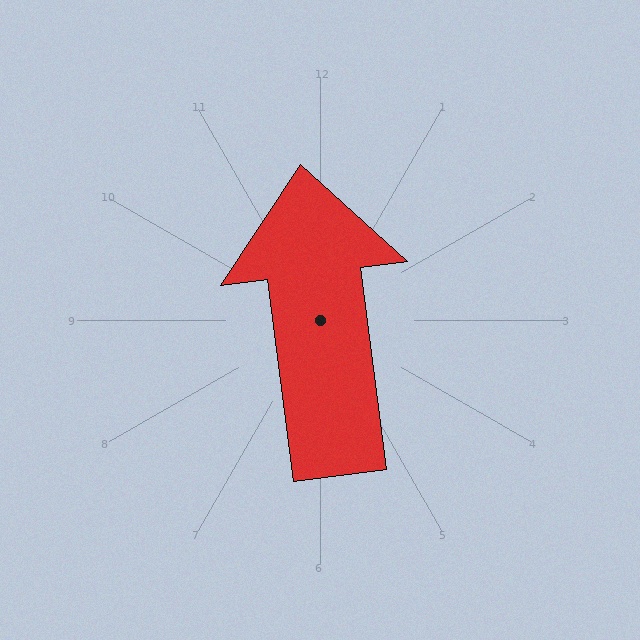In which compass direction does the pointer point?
North.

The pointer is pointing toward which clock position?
Roughly 12 o'clock.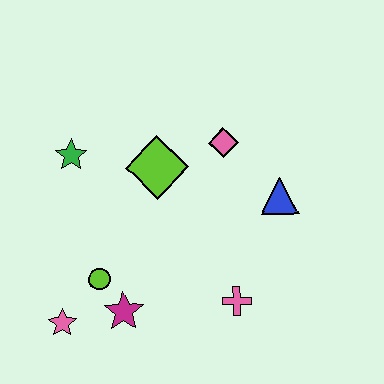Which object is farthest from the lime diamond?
The pink star is farthest from the lime diamond.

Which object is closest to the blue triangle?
The pink diamond is closest to the blue triangle.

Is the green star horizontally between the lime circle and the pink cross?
No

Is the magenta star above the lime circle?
No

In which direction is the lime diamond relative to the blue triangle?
The lime diamond is to the left of the blue triangle.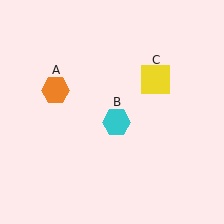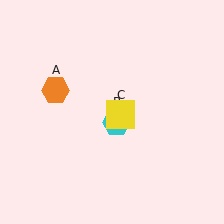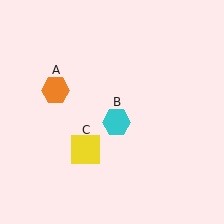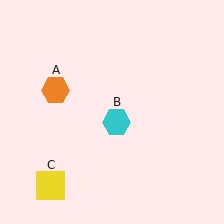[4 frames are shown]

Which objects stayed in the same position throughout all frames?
Orange hexagon (object A) and cyan hexagon (object B) remained stationary.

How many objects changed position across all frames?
1 object changed position: yellow square (object C).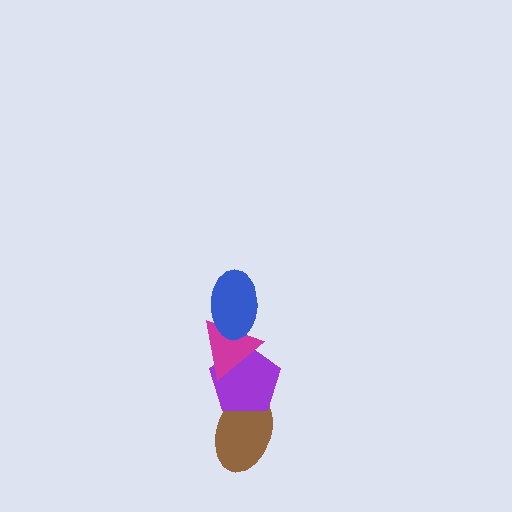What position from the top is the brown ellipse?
The brown ellipse is 4th from the top.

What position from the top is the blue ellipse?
The blue ellipse is 1st from the top.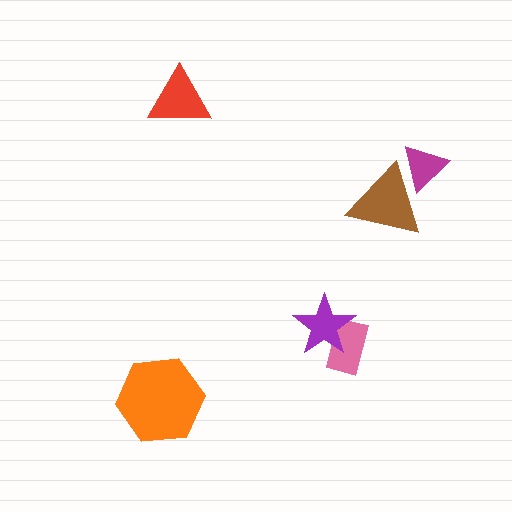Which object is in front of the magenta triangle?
The brown triangle is in front of the magenta triangle.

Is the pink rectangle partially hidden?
Yes, it is partially covered by another shape.